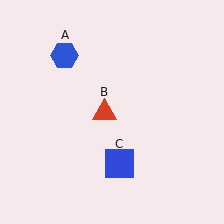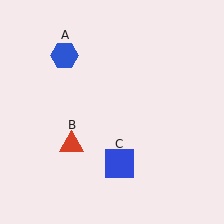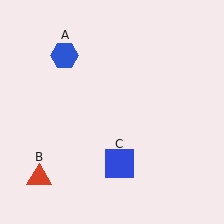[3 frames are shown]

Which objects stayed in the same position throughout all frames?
Blue hexagon (object A) and blue square (object C) remained stationary.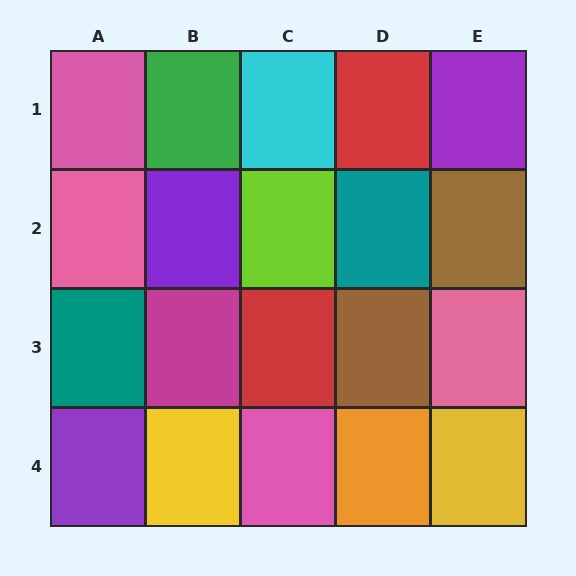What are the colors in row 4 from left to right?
Purple, yellow, pink, orange, yellow.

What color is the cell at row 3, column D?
Brown.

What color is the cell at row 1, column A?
Pink.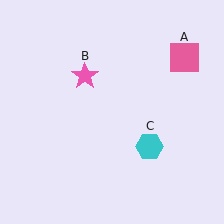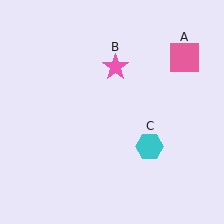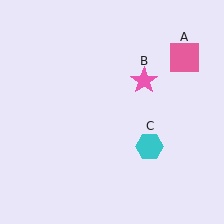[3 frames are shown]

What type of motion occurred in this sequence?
The pink star (object B) rotated clockwise around the center of the scene.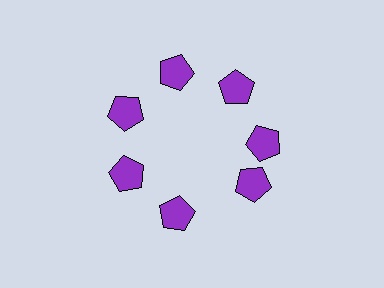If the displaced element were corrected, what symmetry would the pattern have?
It would have 7-fold rotational symmetry — the pattern would map onto itself every 51 degrees.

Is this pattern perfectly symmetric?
No. The 7 purple pentagons are arranged in a ring, but one element near the 5 o'clock position is rotated out of alignment along the ring, breaking the 7-fold rotational symmetry.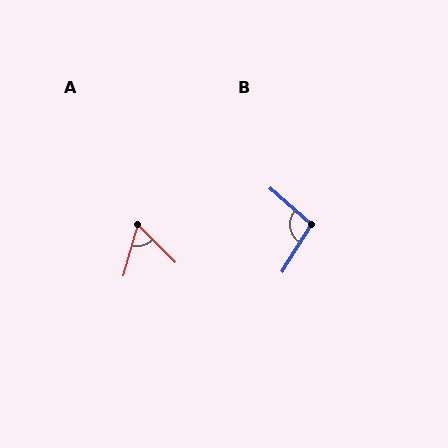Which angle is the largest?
B, at approximately 100 degrees.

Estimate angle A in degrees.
Approximately 62 degrees.